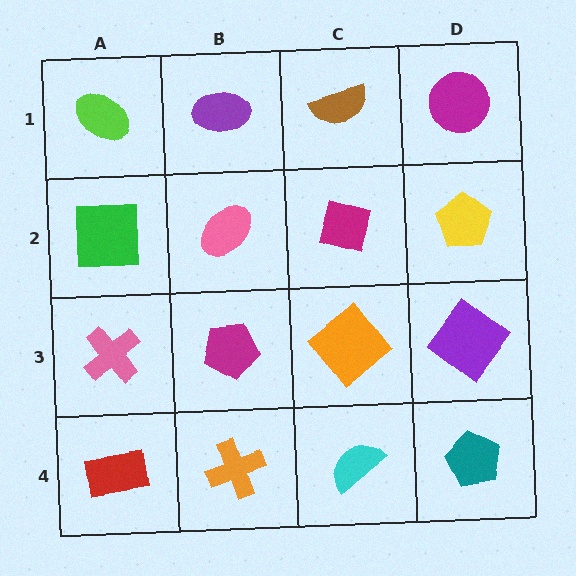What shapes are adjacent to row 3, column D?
A yellow pentagon (row 2, column D), a teal pentagon (row 4, column D), an orange diamond (row 3, column C).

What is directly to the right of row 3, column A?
A magenta pentagon.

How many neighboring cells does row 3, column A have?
3.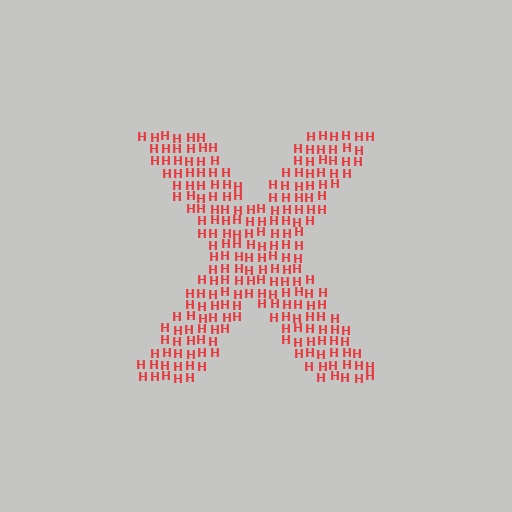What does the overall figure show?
The overall figure shows the letter X.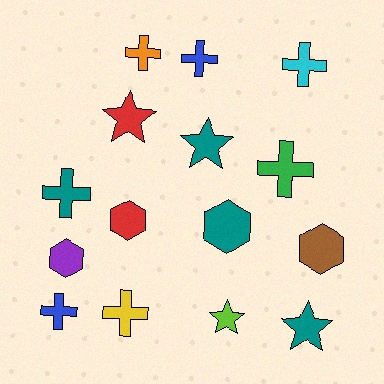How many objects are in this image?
There are 15 objects.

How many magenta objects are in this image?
There are no magenta objects.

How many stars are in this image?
There are 4 stars.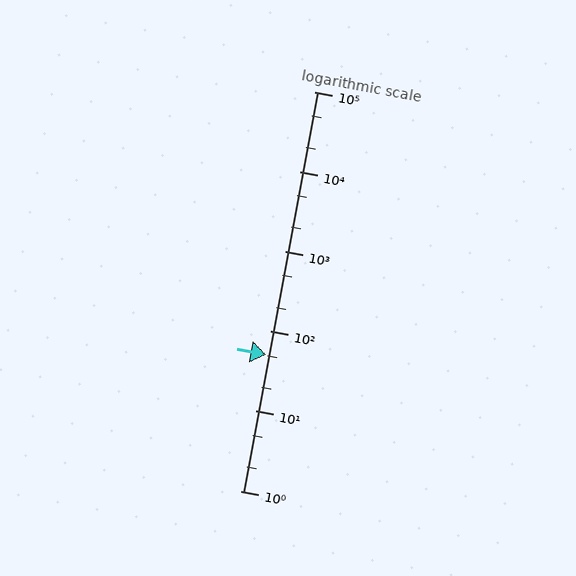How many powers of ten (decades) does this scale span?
The scale spans 5 decades, from 1 to 100000.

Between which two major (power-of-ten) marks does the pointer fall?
The pointer is between 10 and 100.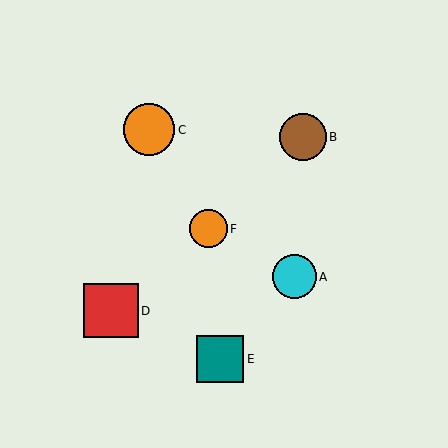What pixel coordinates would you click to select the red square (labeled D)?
Click at (111, 311) to select the red square D.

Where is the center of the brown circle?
The center of the brown circle is at (303, 137).